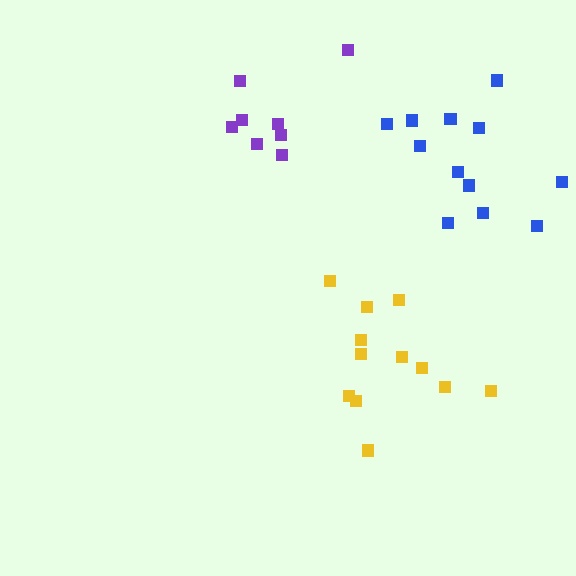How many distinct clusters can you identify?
There are 3 distinct clusters.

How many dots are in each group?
Group 1: 8 dots, Group 2: 12 dots, Group 3: 12 dots (32 total).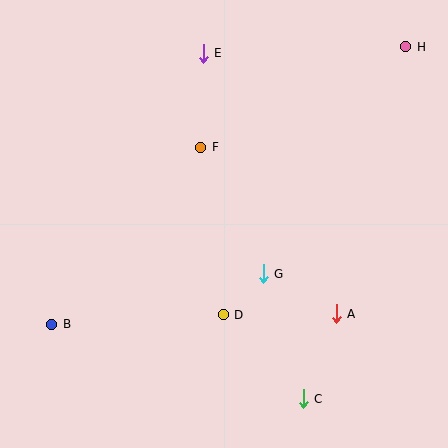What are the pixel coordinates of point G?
Point G is at (263, 274).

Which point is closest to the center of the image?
Point G at (263, 274) is closest to the center.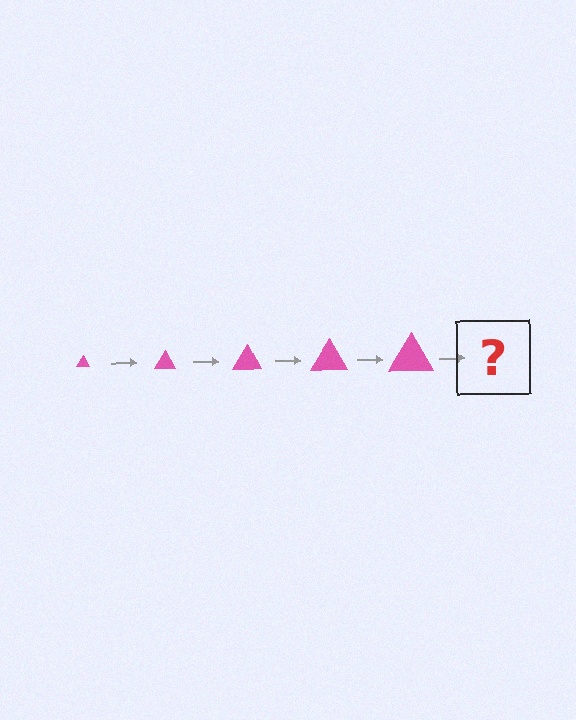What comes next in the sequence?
The next element should be a pink triangle, larger than the previous one.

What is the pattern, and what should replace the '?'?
The pattern is that the triangle gets progressively larger each step. The '?' should be a pink triangle, larger than the previous one.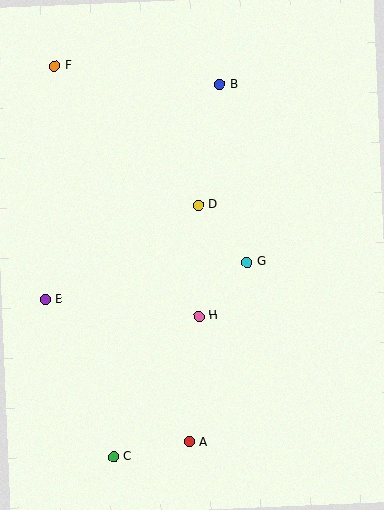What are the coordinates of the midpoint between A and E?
The midpoint between A and E is at (117, 371).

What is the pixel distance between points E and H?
The distance between E and H is 154 pixels.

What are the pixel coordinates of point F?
Point F is at (55, 66).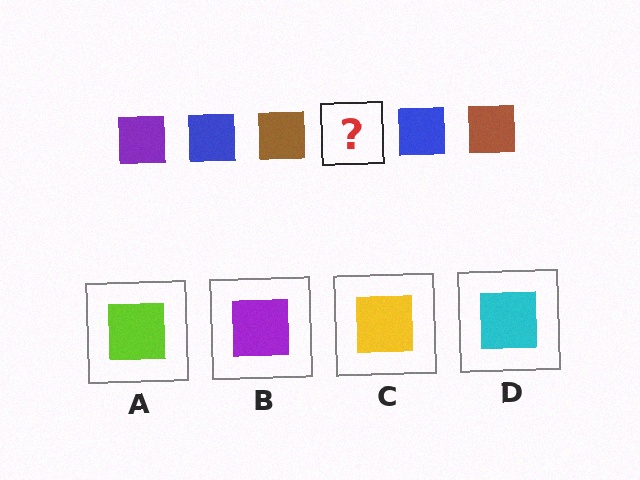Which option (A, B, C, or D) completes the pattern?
B.